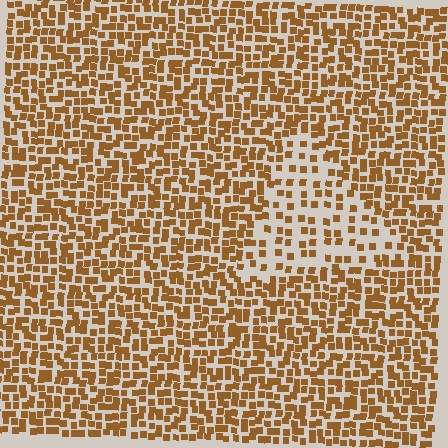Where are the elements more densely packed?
The elements are more densely packed outside the triangle boundary.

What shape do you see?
I see a triangle.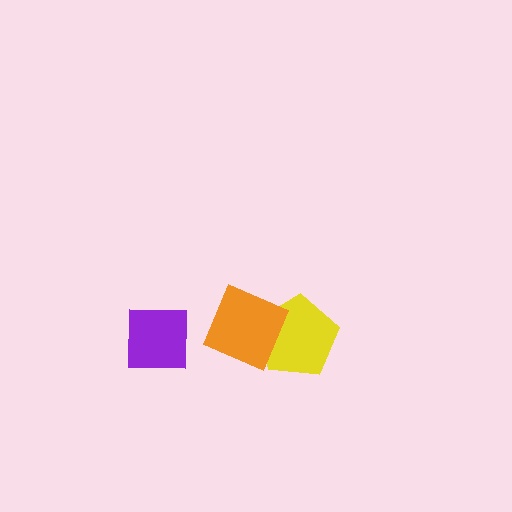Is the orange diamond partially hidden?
No, no other shape covers it.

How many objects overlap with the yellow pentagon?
1 object overlaps with the yellow pentagon.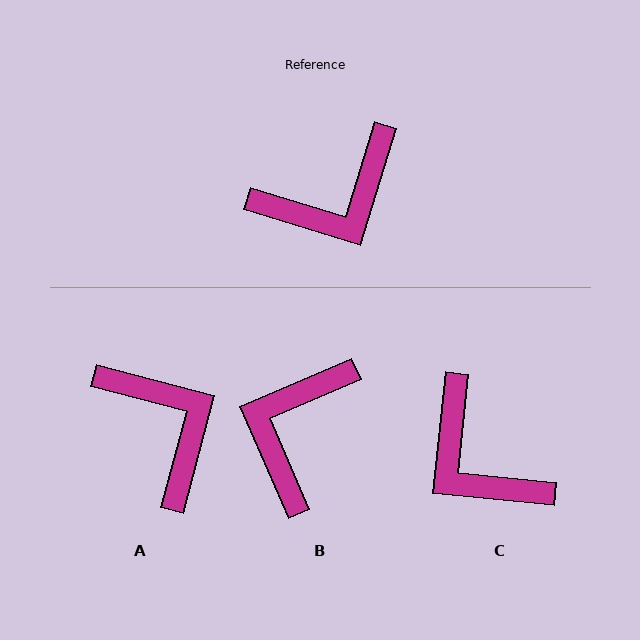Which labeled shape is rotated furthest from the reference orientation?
B, about 140 degrees away.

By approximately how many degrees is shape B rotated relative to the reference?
Approximately 140 degrees clockwise.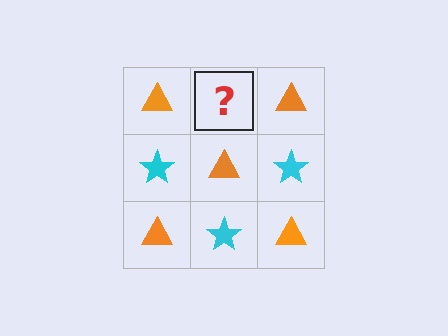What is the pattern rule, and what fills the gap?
The rule is that it alternates orange triangle and cyan star in a checkerboard pattern. The gap should be filled with a cyan star.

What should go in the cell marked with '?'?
The missing cell should contain a cyan star.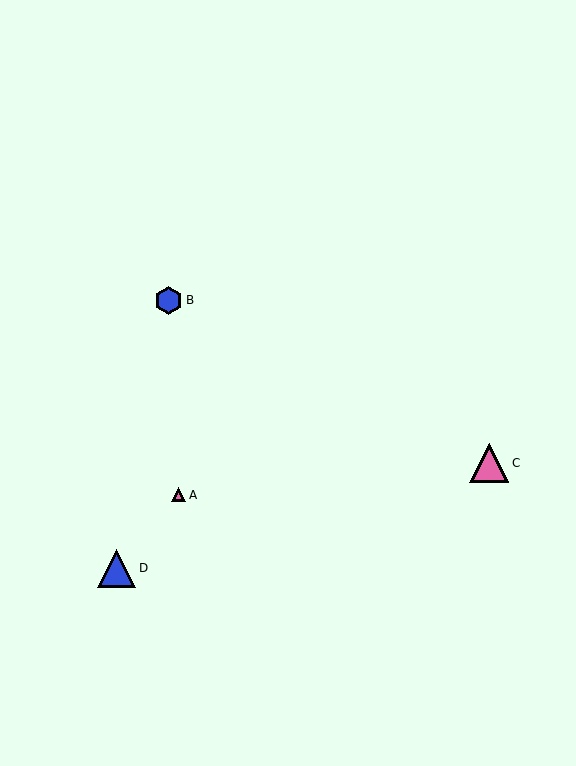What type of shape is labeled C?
Shape C is a pink triangle.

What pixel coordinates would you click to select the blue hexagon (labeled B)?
Click at (169, 300) to select the blue hexagon B.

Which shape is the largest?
The pink triangle (labeled C) is the largest.